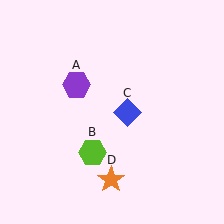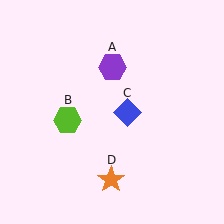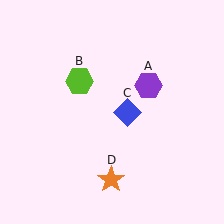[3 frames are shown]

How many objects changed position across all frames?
2 objects changed position: purple hexagon (object A), lime hexagon (object B).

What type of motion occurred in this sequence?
The purple hexagon (object A), lime hexagon (object B) rotated clockwise around the center of the scene.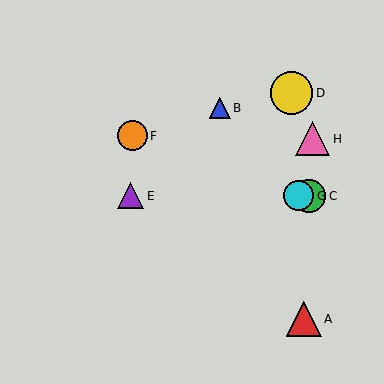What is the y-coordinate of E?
Object E is at y≈196.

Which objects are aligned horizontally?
Objects C, E, G are aligned horizontally.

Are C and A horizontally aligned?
No, C is at y≈196 and A is at y≈319.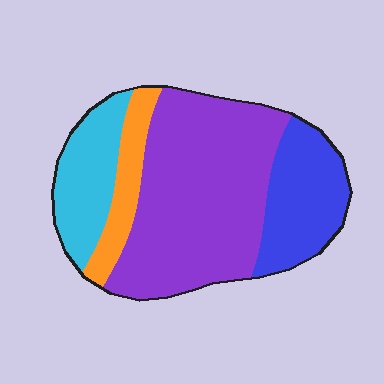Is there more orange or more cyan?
Cyan.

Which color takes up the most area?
Purple, at roughly 50%.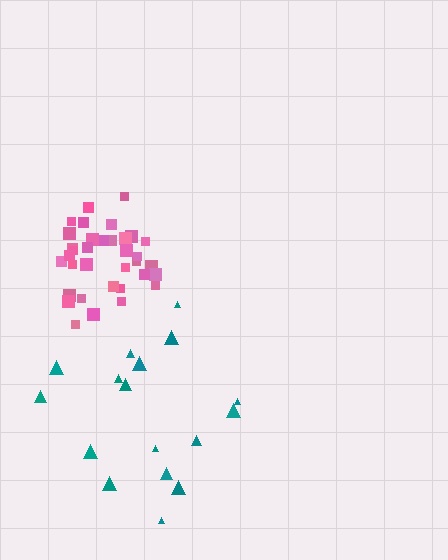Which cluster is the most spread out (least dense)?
Teal.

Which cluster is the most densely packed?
Pink.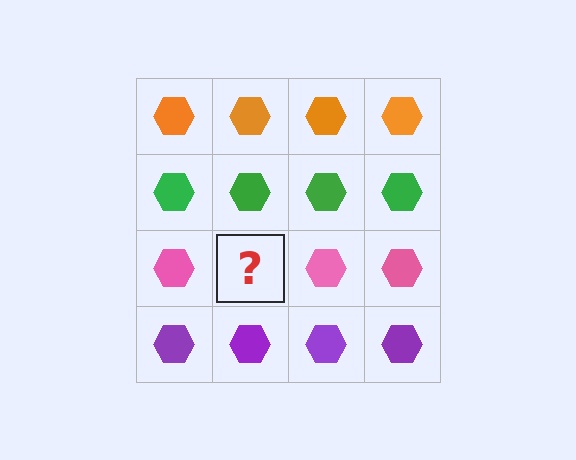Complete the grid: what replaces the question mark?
The question mark should be replaced with a pink hexagon.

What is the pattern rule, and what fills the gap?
The rule is that each row has a consistent color. The gap should be filled with a pink hexagon.